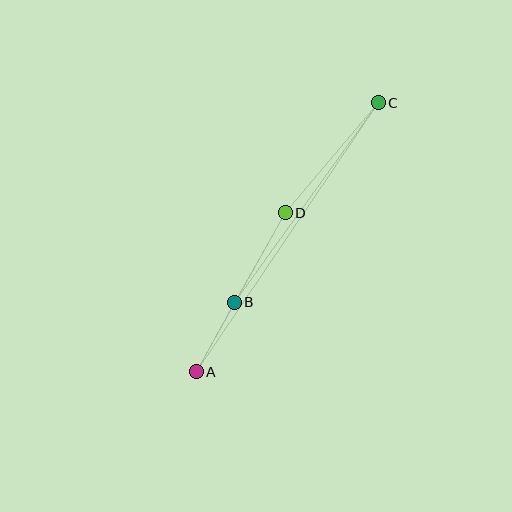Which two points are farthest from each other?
Points A and C are farthest from each other.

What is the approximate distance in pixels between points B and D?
The distance between B and D is approximately 103 pixels.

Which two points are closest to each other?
Points A and B are closest to each other.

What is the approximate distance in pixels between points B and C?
The distance between B and C is approximately 246 pixels.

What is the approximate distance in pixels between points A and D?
The distance between A and D is approximately 182 pixels.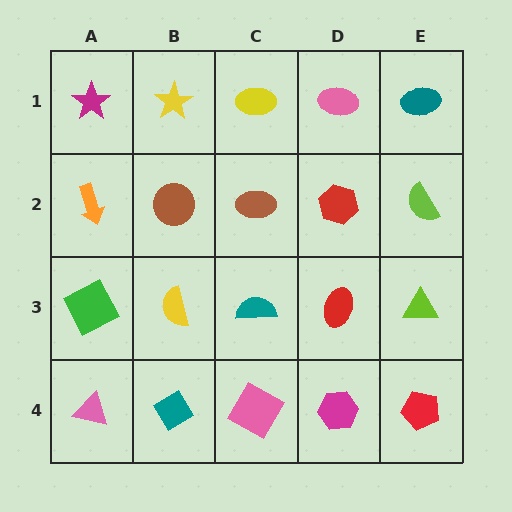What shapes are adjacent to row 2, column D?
A pink ellipse (row 1, column D), a red ellipse (row 3, column D), a brown ellipse (row 2, column C), a lime semicircle (row 2, column E).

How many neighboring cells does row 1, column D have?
3.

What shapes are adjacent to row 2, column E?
A teal ellipse (row 1, column E), a lime triangle (row 3, column E), a red hexagon (row 2, column D).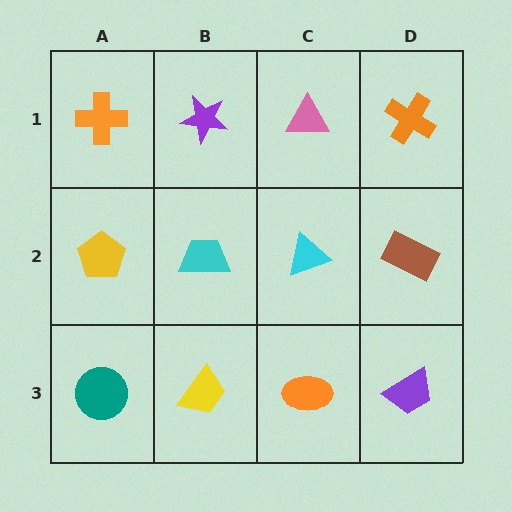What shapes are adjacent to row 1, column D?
A brown rectangle (row 2, column D), a pink triangle (row 1, column C).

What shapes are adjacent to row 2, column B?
A purple star (row 1, column B), a yellow trapezoid (row 3, column B), a yellow pentagon (row 2, column A), a cyan triangle (row 2, column C).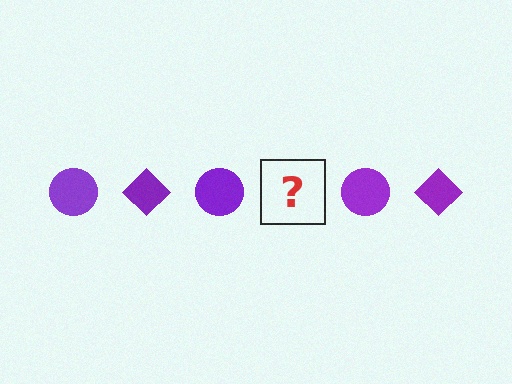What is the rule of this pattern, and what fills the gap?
The rule is that the pattern cycles through circle, diamond shapes in purple. The gap should be filled with a purple diamond.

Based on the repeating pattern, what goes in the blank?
The blank should be a purple diamond.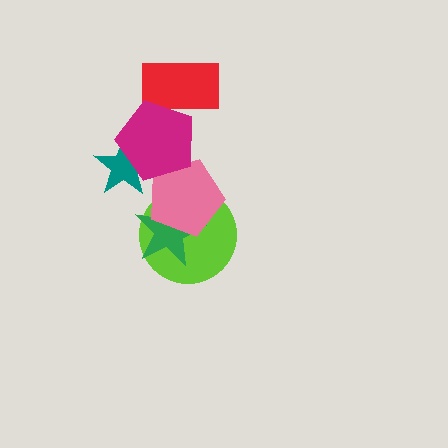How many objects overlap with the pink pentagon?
3 objects overlap with the pink pentagon.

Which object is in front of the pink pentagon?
The magenta pentagon is in front of the pink pentagon.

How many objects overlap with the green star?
2 objects overlap with the green star.